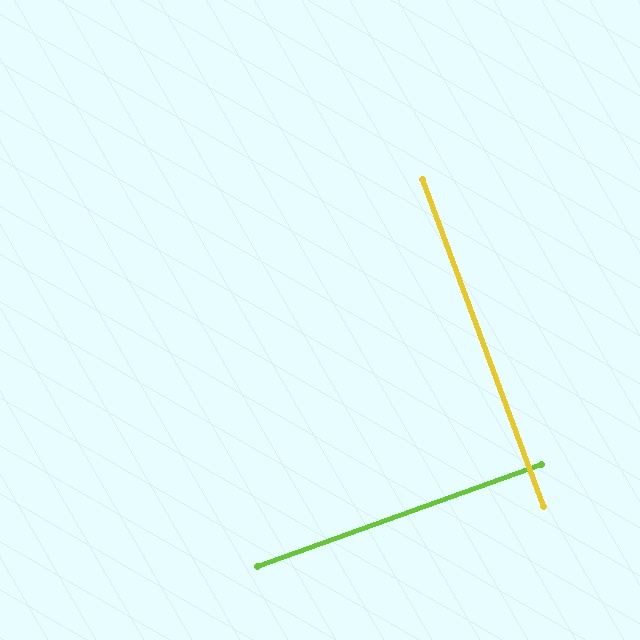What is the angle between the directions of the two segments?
Approximately 90 degrees.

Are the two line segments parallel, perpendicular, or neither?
Perpendicular — they meet at approximately 90°.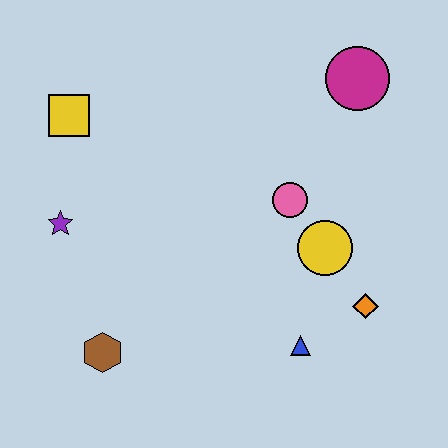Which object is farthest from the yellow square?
The orange diamond is farthest from the yellow square.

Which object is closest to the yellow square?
The purple star is closest to the yellow square.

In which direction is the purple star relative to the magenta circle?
The purple star is to the left of the magenta circle.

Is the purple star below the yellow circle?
No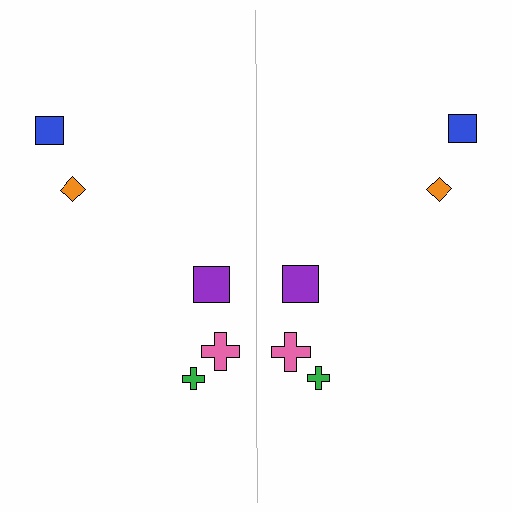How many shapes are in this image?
There are 10 shapes in this image.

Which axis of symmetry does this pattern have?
The pattern has a vertical axis of symmetry running through the center of the image.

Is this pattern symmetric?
Yes, this pattern has bilateral (reflection) symmetry.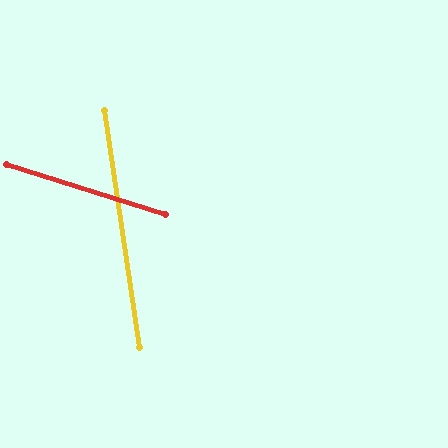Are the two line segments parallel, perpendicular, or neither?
Neither parallel nor perpendicular — they differ by about 64°.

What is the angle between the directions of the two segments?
Approximately 64 degrees.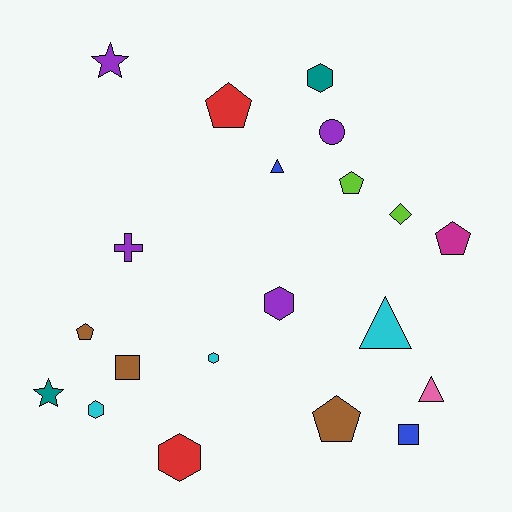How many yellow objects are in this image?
There are no yellow objects.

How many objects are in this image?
There are 20 objects.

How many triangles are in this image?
There are 3 triangles.